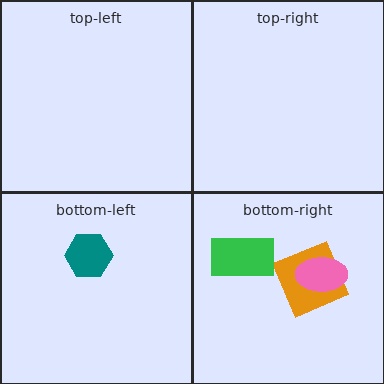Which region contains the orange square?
The bottom-right region.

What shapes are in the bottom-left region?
The teal hexagon.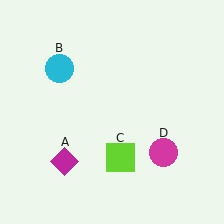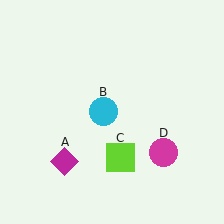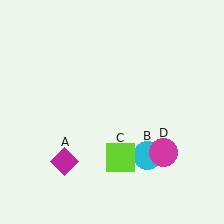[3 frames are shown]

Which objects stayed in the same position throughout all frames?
Magenta diamond (object A) and lime square (object C) and magenta circle (object D) remained stationary.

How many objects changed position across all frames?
1 object changed position: cyan circle (object B).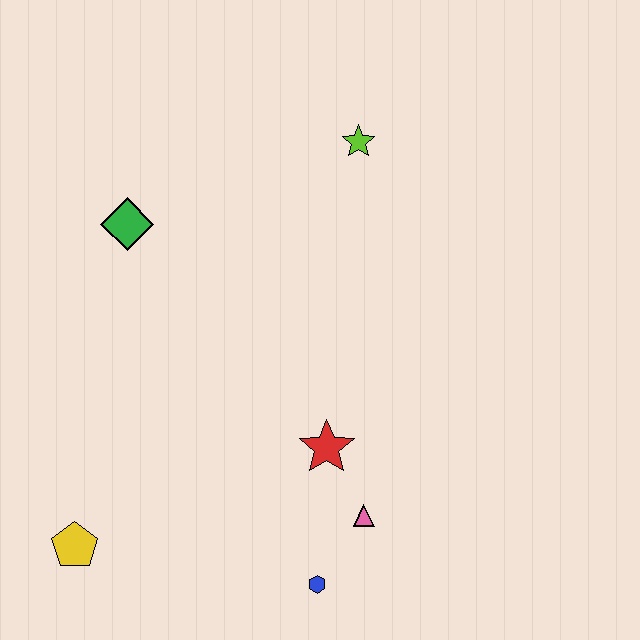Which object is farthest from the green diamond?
The blue hexagon is farthest from the green diamond.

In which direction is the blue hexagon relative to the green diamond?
The blue hexagon is below the green diamond.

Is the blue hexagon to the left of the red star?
Yes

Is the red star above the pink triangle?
Yes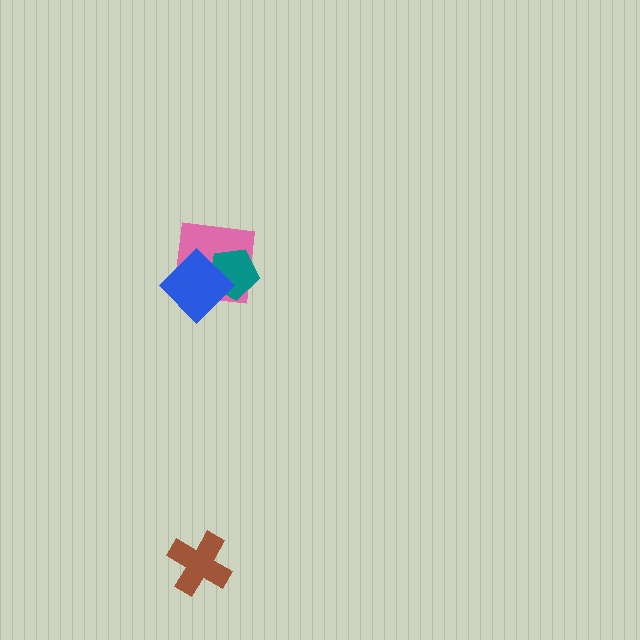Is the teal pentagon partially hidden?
Yes, it is partially covered by another shape.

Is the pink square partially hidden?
Yes, it is partially covered by another shape.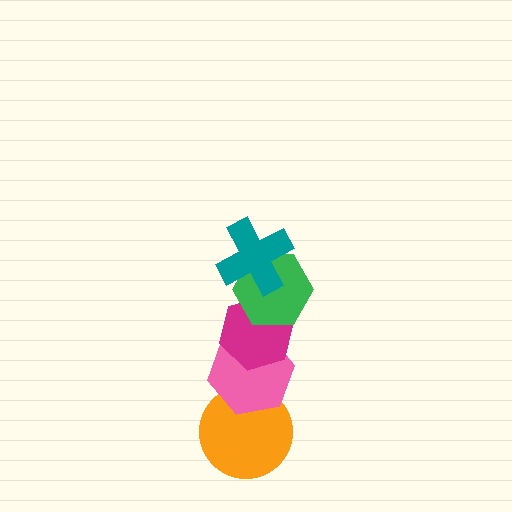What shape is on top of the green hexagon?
The teal cross is on top of the green hexagon.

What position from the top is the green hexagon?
The green hexagon is 2nd from the top.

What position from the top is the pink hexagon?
The pink hexagon is 4th from the top.